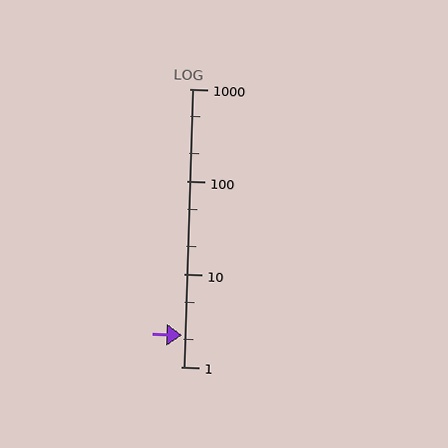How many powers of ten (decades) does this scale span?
The scale spans 3 decades, from 1 to 1000.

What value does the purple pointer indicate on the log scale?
The pointer indicates approximately 2.2.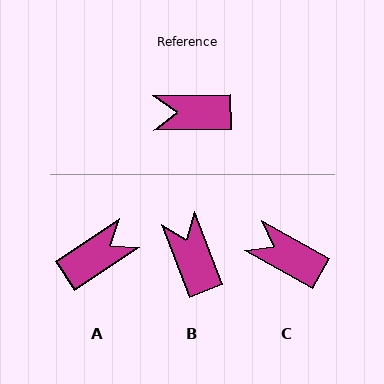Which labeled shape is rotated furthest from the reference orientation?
A, about 147 degrees away.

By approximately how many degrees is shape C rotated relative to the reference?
Approximately 30 degrees clockwise.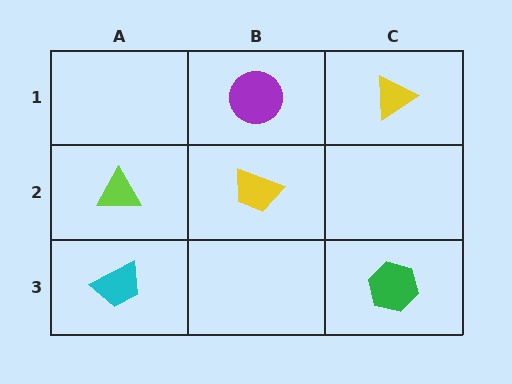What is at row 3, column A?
A cyan trapezoid.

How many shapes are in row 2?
2 shapes.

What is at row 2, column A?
A lime triangle.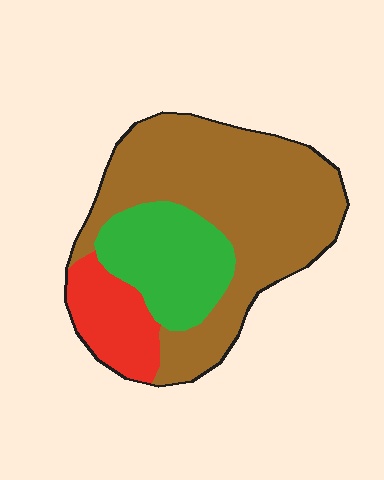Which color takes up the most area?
Brown, at roughly 60%.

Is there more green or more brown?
Brown.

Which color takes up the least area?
Red, at roughly 15%.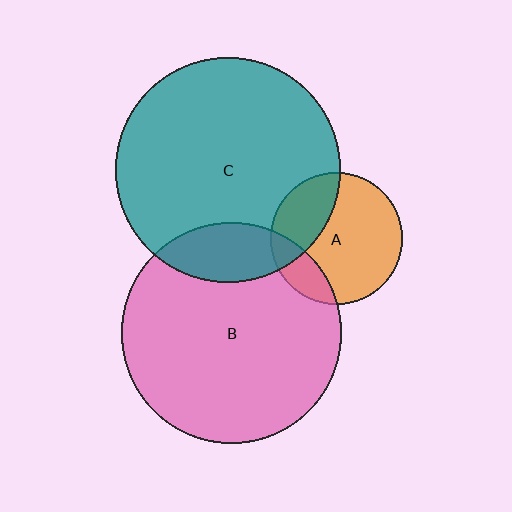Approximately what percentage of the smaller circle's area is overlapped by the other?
Approximately 20%.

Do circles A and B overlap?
Yes.